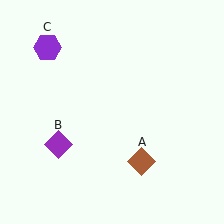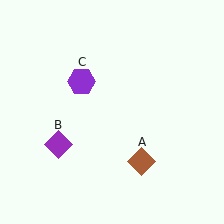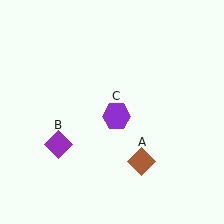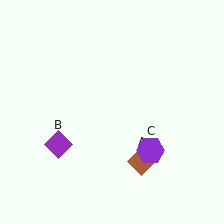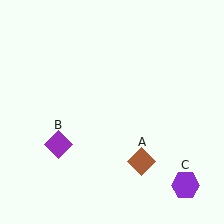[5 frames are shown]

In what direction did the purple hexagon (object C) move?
The purple hexagon (object C) moved down and to the right.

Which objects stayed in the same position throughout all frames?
Brown diamond (object A) and purple diamond (object B) remained stationary.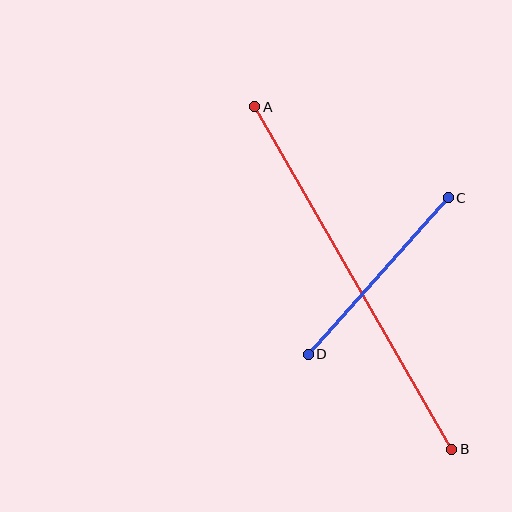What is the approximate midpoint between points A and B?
The midpoint is at approximately (353, 278) pixels.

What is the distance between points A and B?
The distance is approximately 395 pixels.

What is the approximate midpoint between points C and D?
The midpoint is at approximately (378, 276) pixels.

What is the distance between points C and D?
The distance is approximately 210 pixels.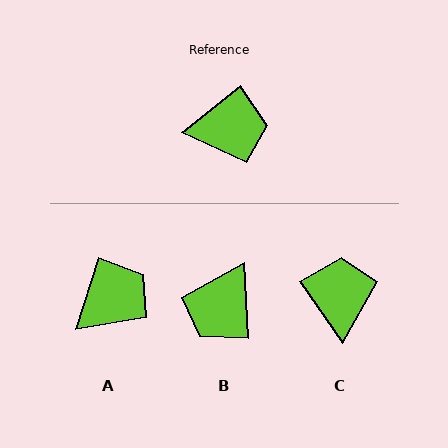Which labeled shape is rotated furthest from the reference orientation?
B, about 126 degrees away.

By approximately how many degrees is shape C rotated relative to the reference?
Approximately 86 degrees counter-clockwise.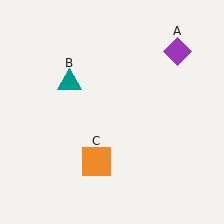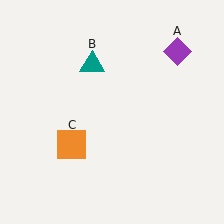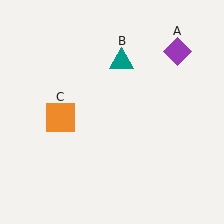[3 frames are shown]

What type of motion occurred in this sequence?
The teal triangle (object B), orange square (object C) rotated clockwise around the center of the scene.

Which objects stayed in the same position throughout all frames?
Purple diamond (object A) remained stationary.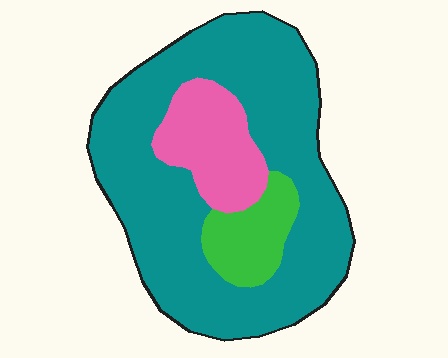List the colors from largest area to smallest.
From largest to smallest: teal, pink, green.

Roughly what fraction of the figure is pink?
Pink covers around 15% of the figure.